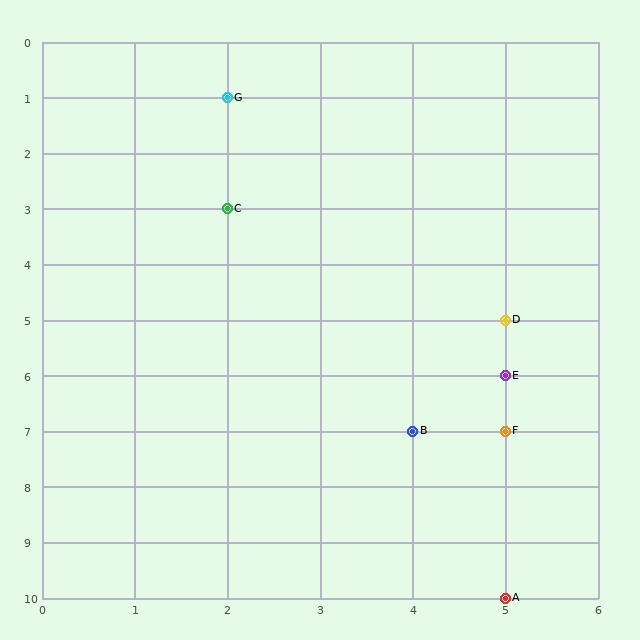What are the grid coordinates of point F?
Point F is at grid coordinates (5, 7).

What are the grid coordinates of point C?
Point C is at grid coordinates (2, 3).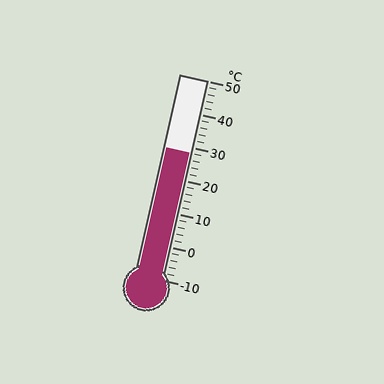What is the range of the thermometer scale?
The thermometer scale ranges from -10°C to 50°C.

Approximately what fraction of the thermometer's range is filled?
The thermometer is filled to approximately 65% of its range.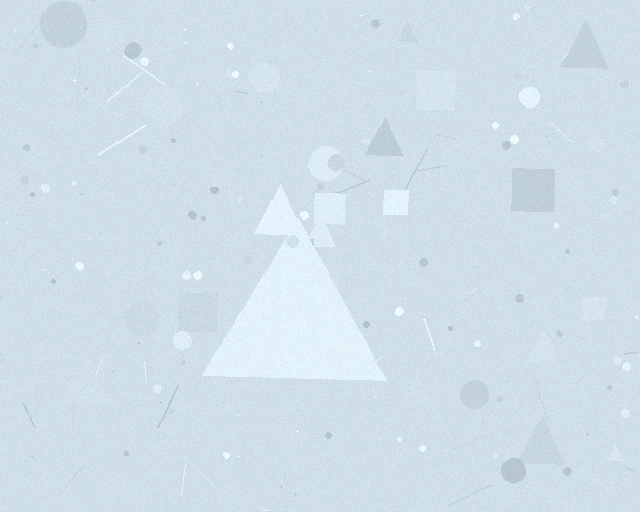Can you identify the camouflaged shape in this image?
The camouflaged shape is a triangle.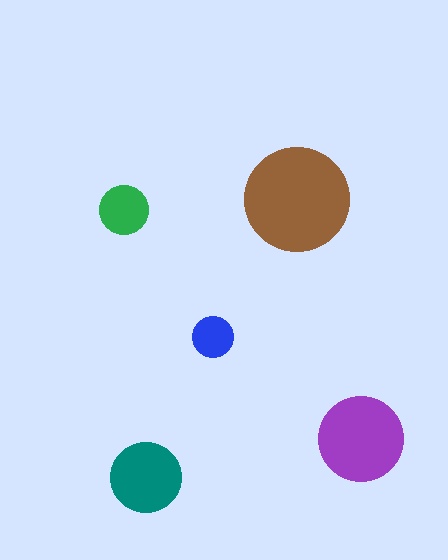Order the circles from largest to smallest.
the brown one, the purple one, the teal one, the green one, the blue one.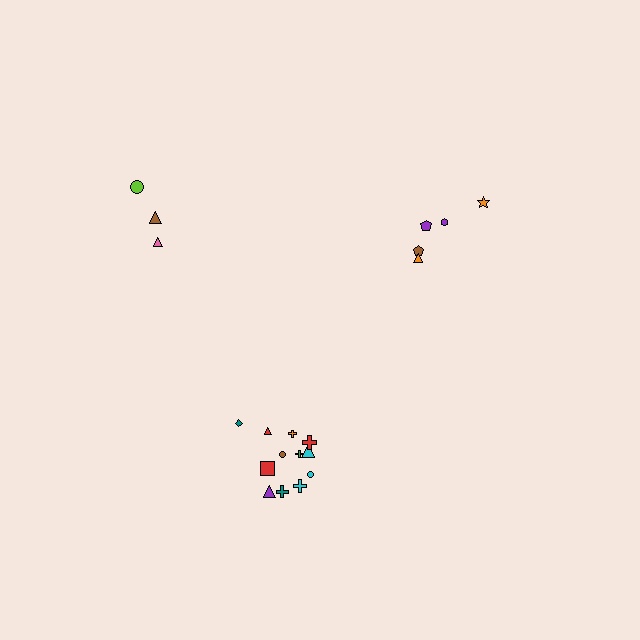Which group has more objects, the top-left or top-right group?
The top-right group.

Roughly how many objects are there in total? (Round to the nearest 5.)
Roughly 20 objects in total.